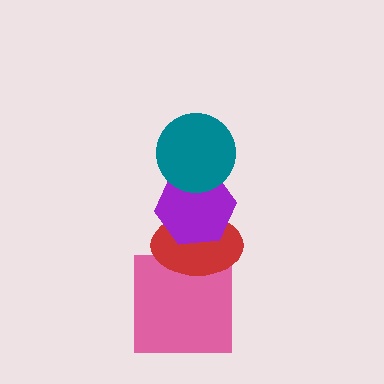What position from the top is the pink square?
The pink square is 4th from the top.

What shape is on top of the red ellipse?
The purple hexagon is on top of the red ellipse.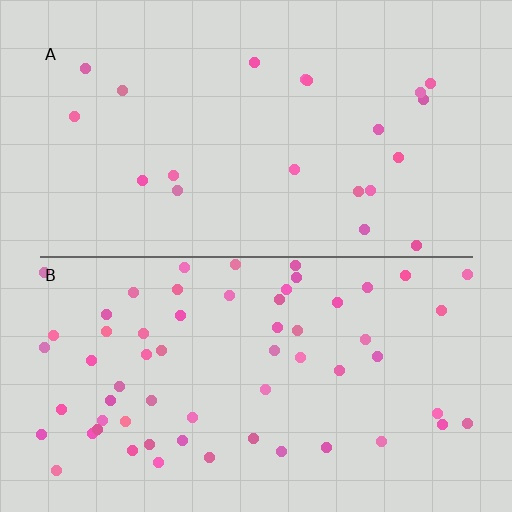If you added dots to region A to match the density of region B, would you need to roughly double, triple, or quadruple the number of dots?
Approximately triple.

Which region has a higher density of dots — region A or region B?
B (the bottom).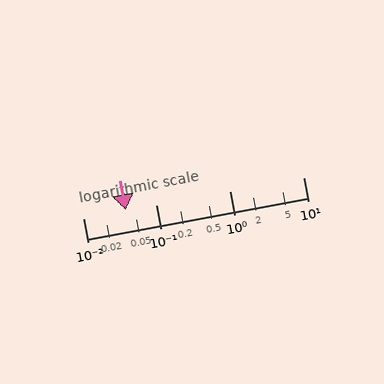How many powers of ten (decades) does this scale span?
The scale spans 3 decades, from 0.01 to 10.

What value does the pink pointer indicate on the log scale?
The pointer indicates approximately 0.038.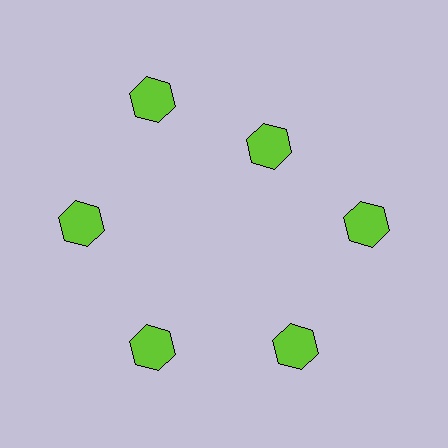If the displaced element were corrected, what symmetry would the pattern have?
It would have 6-fold rotational symmetry — the pattern would map onto itself every 60 degrees.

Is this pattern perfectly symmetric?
No. The 6 lime hexagons are arranged in a ring, but one element near the 1 o'clock position is pulled inward toward the center, breaking the 6-fold rotational symmetry.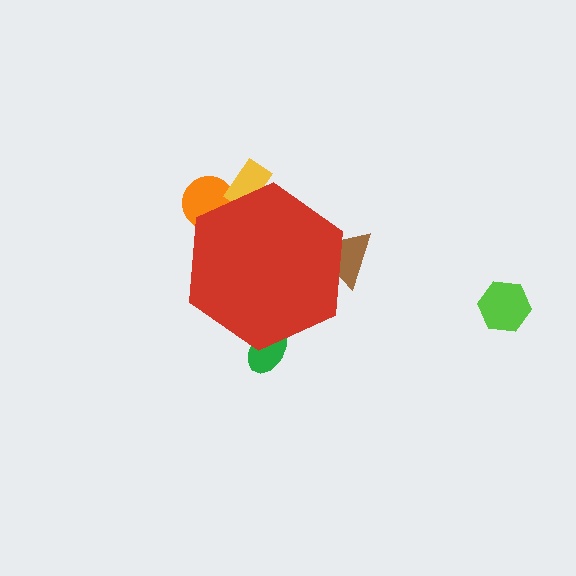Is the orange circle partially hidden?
Yes, the orange circle is partially hidden behind the red hexagon.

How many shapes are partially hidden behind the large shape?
4 shapes are partially hidden.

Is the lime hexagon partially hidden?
No, the lime hexagon is fully visible.